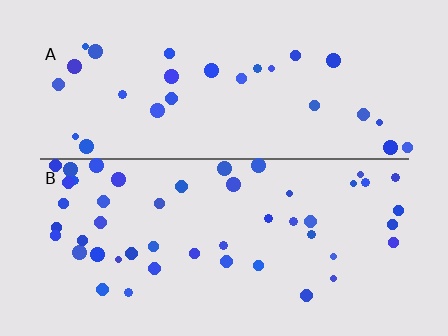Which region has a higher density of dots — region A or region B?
B (the bottom).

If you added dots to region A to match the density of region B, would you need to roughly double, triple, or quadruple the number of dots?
Approximately double.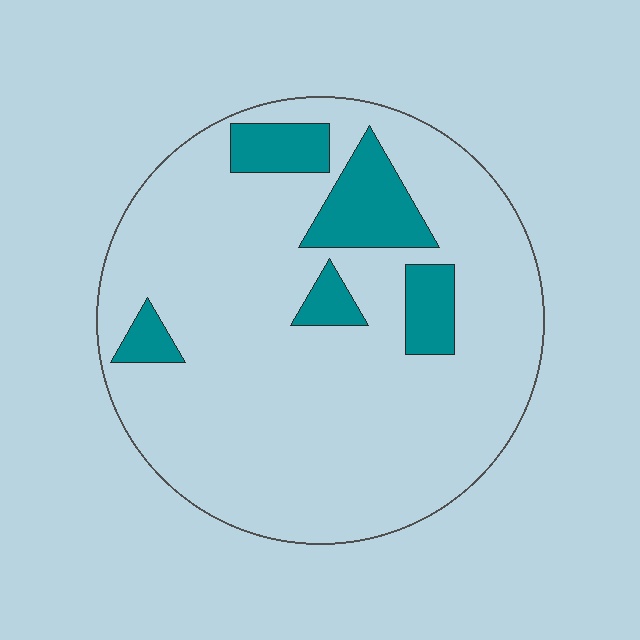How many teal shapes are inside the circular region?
5.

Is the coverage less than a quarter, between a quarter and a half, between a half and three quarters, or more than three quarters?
Less than a quarter.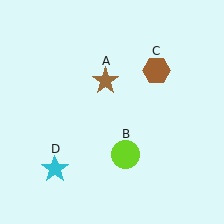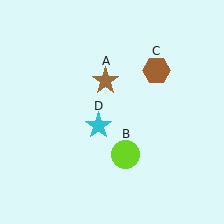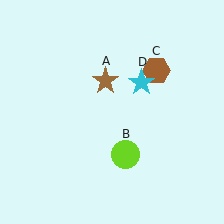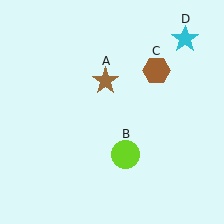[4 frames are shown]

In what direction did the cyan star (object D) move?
The cyan star (object D) moved up and to the right.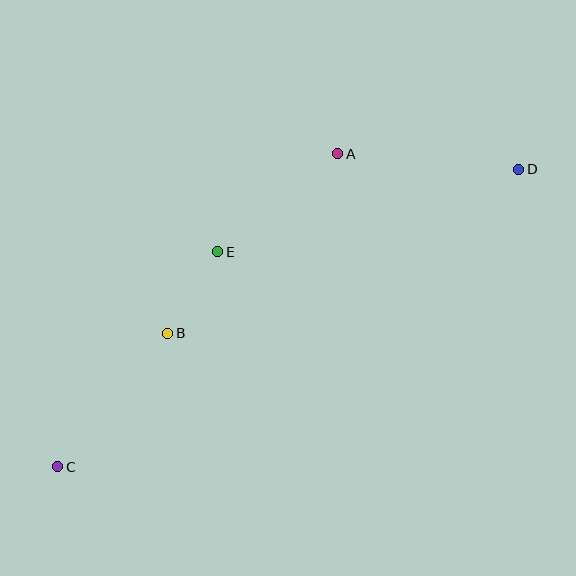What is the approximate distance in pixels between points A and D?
The distance between A and D is approximately 182 pixels.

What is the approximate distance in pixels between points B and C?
The distance between B and C is approximately 173 pixels.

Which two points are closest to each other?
Points B and E are closest to each other.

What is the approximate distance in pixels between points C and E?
The distance between C and E is approximately 268 pixels.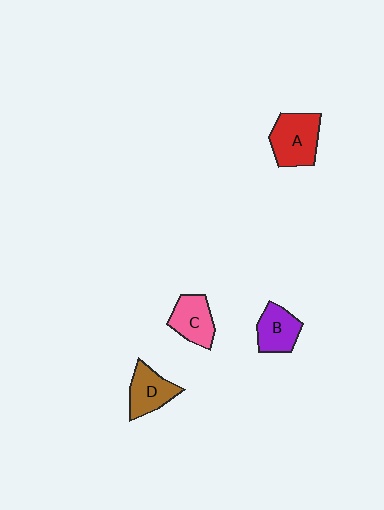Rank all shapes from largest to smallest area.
From largest to smallest: A (red), D (brown), C (pink), B (purple).